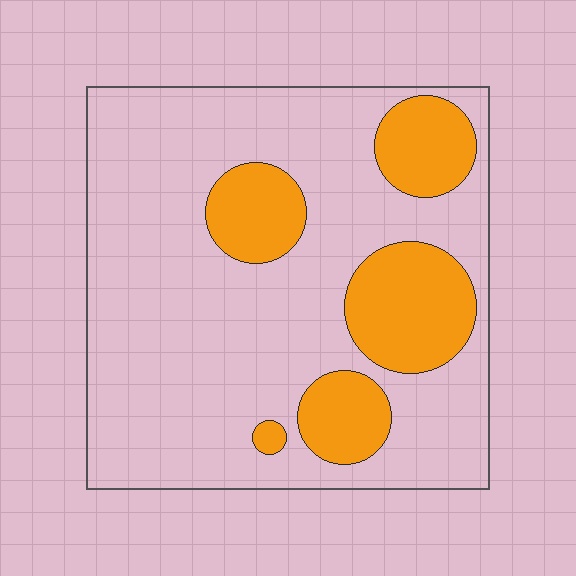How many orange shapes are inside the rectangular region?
5.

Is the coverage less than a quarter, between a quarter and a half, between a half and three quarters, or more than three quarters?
Less than a quarter.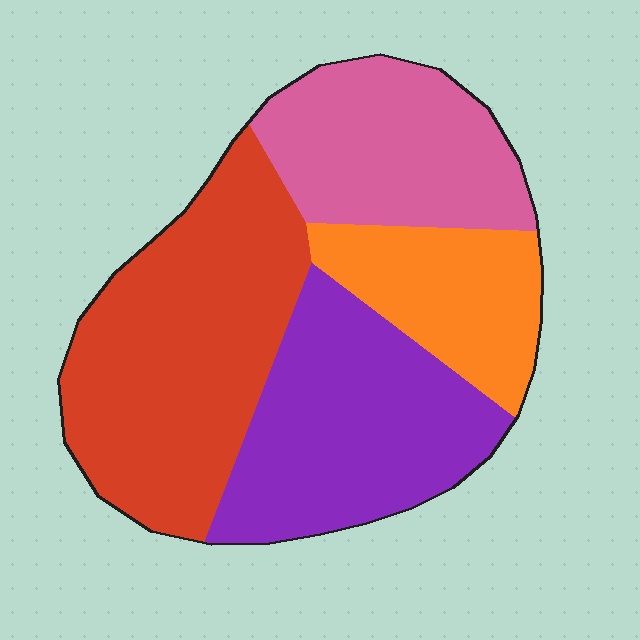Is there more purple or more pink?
Purple.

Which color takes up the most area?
Red, at roughly 35%.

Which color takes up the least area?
Orange, at roughly 15%.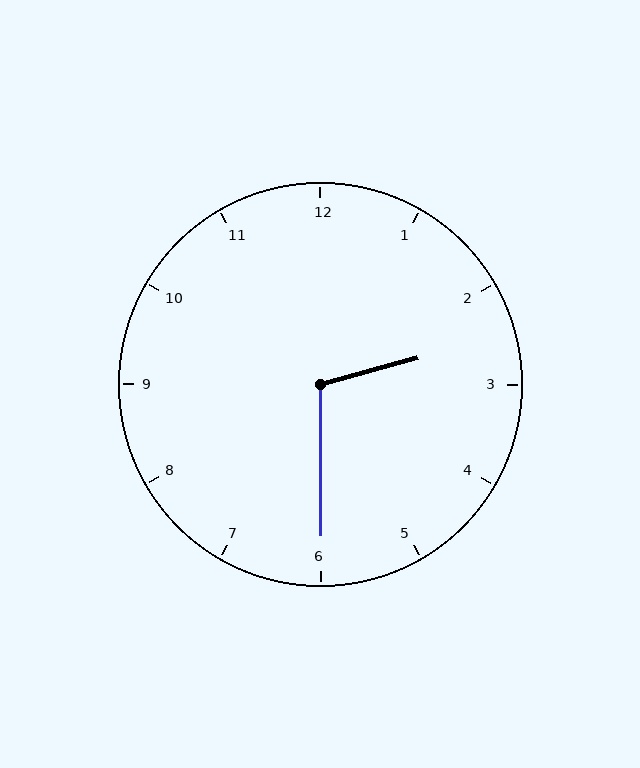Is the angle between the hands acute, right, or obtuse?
It is obtuse.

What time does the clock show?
2:30.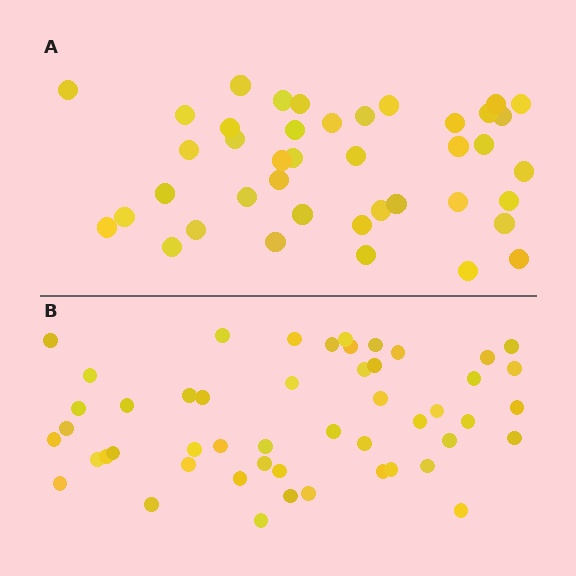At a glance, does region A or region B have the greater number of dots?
Region B (the bottom region) has more dots.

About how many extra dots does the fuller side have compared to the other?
Region B has roughly 8 or so more dots than region A.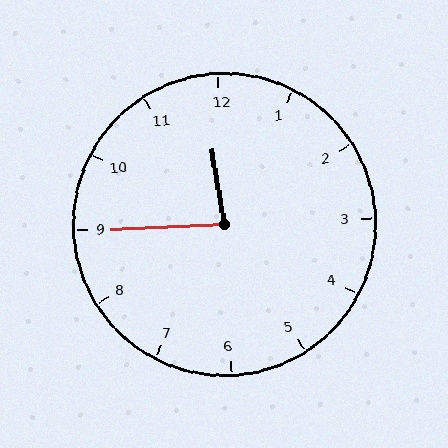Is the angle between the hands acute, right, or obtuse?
It is acute.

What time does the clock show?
11:45.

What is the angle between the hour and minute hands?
Approximately 82 degrees.